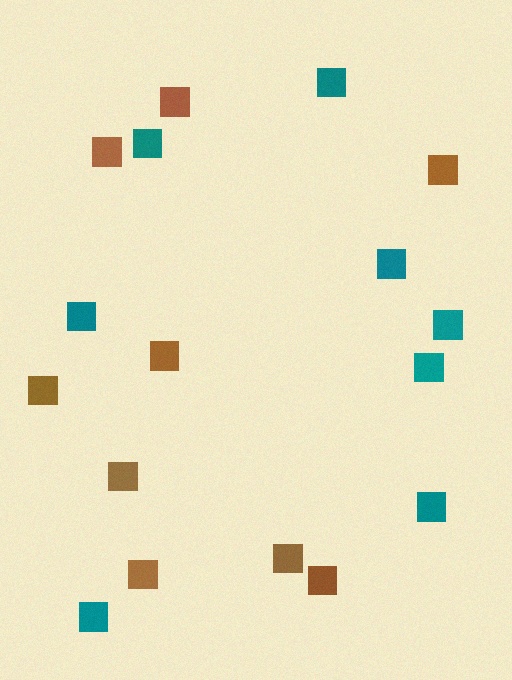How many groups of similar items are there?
There are 2 groups: one group of brown squares (9) and one group of teal squares (8).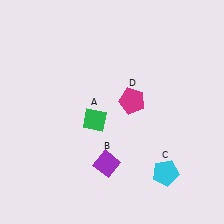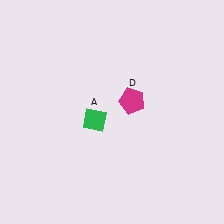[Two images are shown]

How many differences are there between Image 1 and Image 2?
There are 2 differences between the two images.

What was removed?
The purple diamond (B), the cyan pentagon (C) were removed in Image 2.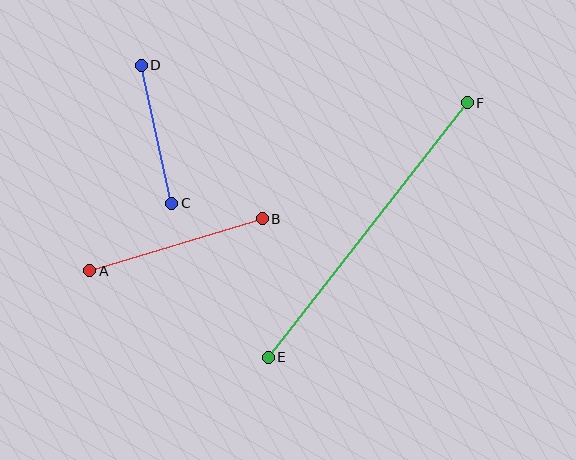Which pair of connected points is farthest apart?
Points E and F are farthest apart.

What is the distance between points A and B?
The distance is approximately 180 pixels.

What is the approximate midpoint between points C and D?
The midpoint is at approximately (156, 134) pixels.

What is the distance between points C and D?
The distance is approximately 141 pixels.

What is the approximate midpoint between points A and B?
The midpoint is at approximately (176, 245) pixels.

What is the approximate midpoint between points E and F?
The midpoint is at approximately (368, 230) pixels.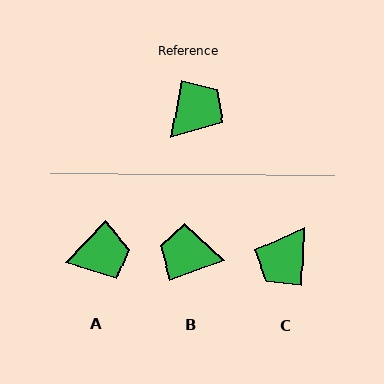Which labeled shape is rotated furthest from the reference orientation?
C, about 171 degrees away.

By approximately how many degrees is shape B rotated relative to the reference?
Approximately 121 degrees counter-clockwise.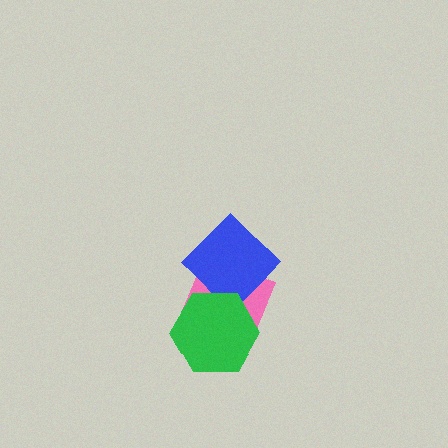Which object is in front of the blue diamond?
The green hexagon is in front of the blue diamond.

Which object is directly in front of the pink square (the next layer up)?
The blue diamond is directly in front of the pink square.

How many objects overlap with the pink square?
2 objects overlap with the pink square.